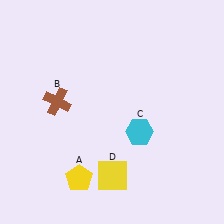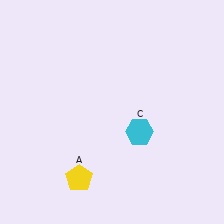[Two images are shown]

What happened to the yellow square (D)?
The yellow square (D) was removed in Image 2. It was in the bottom-right area of Image 1.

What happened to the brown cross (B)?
The brown cross (B) was removed in Image 2. It was in the top-left area of Image 1.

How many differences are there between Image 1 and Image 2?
There are 2 differences between the two images.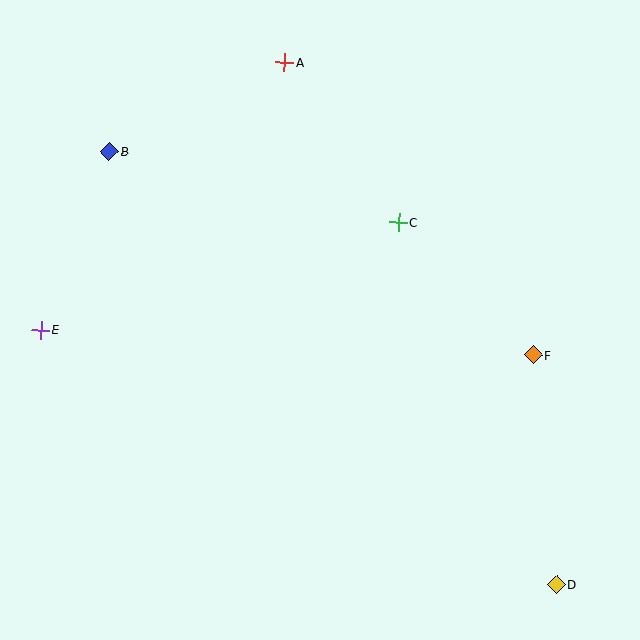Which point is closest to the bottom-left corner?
Point E is closest to the bottom-left corner.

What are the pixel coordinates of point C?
Point C is at (398, 222).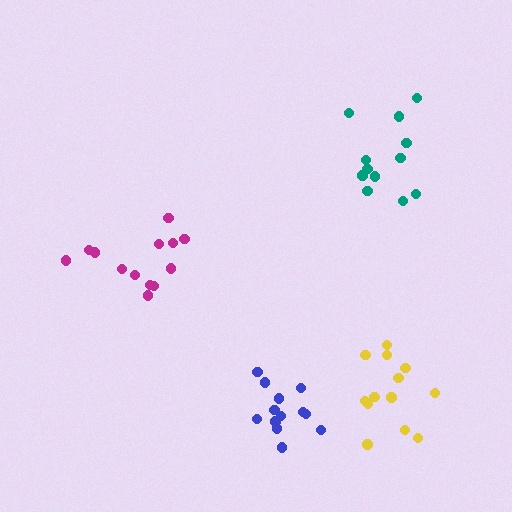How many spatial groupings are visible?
There are 4 spatial groupings.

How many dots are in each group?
Group 1: 12 dots, Group 2: 13 dots, Group 3: 13 dots, Group 4: 13 dots (51 total).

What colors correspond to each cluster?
The clusters are colored: teal, yellow, magenta, blue.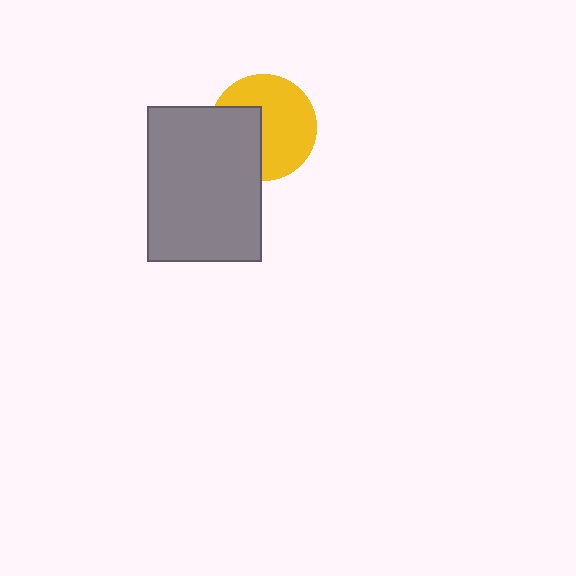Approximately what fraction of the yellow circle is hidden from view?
Roughly 36% of the yellow circle is hidden behind the gray rectangle.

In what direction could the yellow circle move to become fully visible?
The yellow circle could move right. That would shift it out from behind the gray rectangle entirely.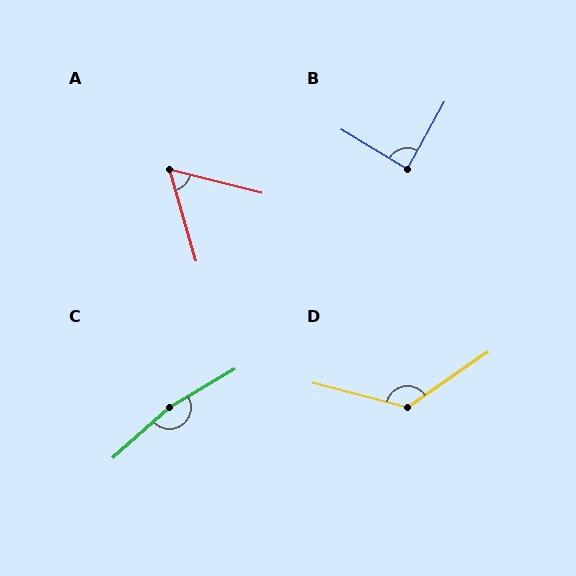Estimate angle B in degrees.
Approximately 88 degrees.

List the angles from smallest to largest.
A (59°), B (88°), D (131°), C (169°).